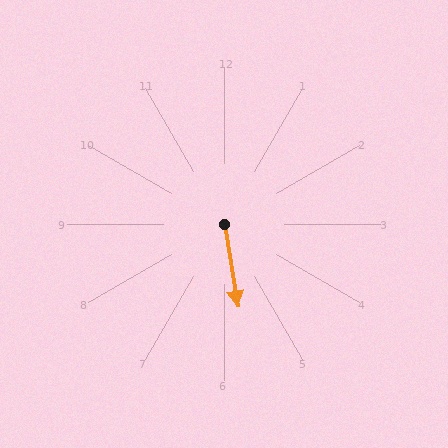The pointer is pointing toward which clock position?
Roughly 6 o'clock.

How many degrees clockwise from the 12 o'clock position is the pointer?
Approximately 171 degrees.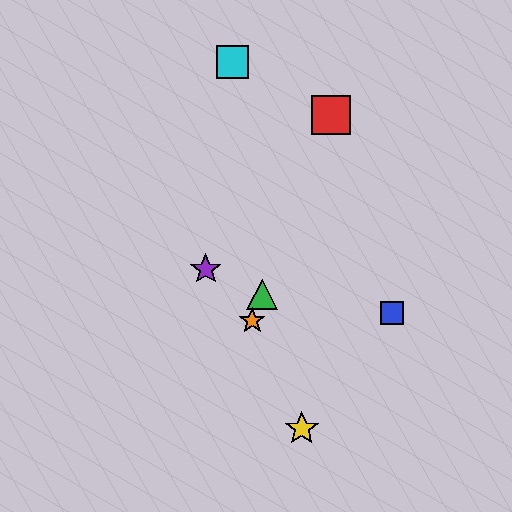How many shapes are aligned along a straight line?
3 shapes (the red square, the green triangle, the orange star) are aligned along a straight line.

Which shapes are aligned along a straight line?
The red square, the green triangle, the orange star are aligned along a straight line.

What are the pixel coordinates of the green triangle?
The green triangle is at (262, 294).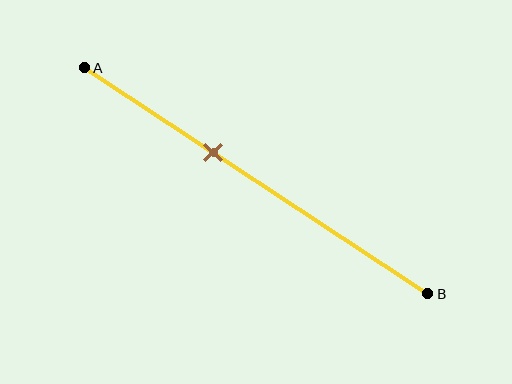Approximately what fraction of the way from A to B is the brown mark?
The brown mark is approximately 35% of the way from A to B.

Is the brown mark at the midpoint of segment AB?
No, the mark is at about 35% from A, not at the 50% midpoint.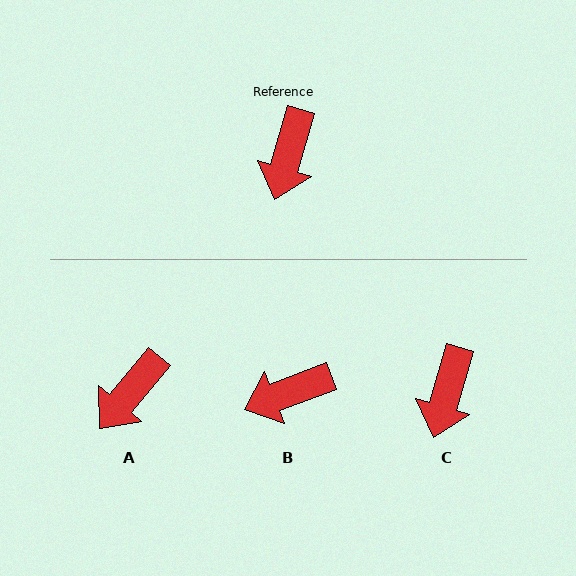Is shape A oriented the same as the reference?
No, it is off by about 24 degrees.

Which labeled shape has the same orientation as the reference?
C.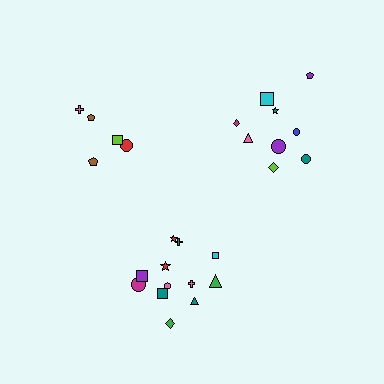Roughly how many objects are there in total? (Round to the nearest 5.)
Roughly 25 objects in total.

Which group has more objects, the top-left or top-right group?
The top-right group.